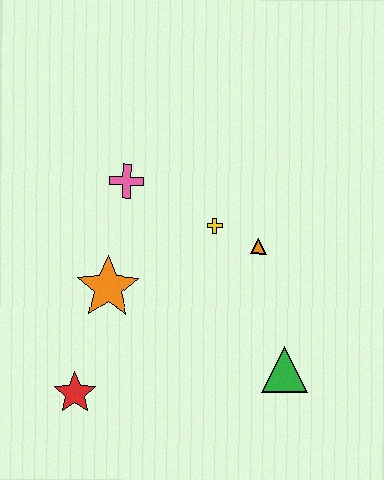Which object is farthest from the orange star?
The green triangle is farthest from the orange star.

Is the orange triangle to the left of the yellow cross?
No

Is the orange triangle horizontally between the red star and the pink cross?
No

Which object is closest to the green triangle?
The orange triangle is closest to the green triangle.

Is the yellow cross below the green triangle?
No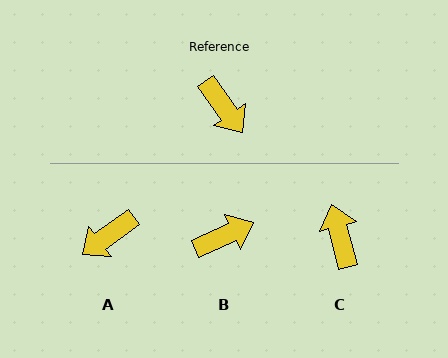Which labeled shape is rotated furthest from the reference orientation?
C, about 160 degrees away.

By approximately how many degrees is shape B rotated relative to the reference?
Approximately 79 degrees counter-clockwise.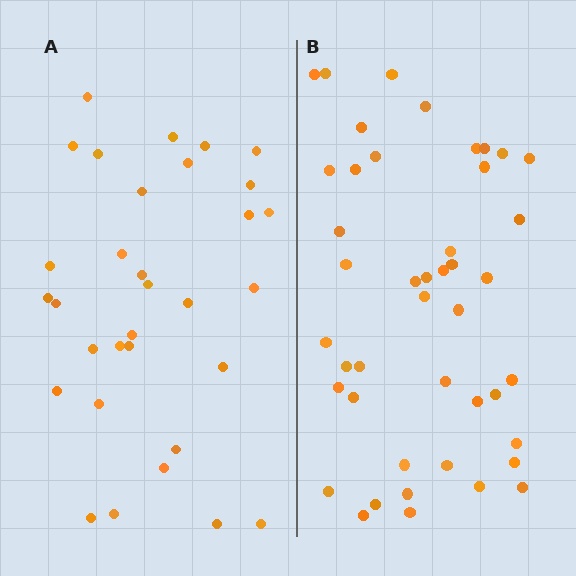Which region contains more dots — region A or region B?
Region B (the right region) has more dots.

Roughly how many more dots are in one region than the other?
Region B has roughly 12 or so more dots than region A.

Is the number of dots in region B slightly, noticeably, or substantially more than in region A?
Region B has noticeably more, but not dramatically so. The ratio is roughly 1.4 to 1.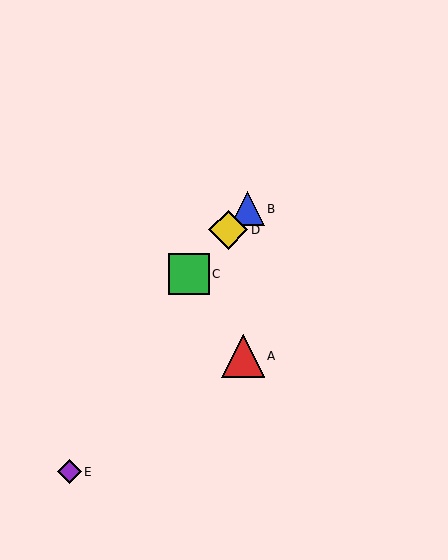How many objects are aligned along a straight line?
3 objects (B, C, D) are aligned along a straight line.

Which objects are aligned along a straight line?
Objects B, C, D are aligned along a straight line.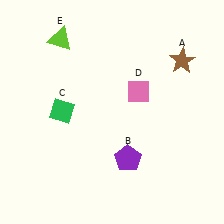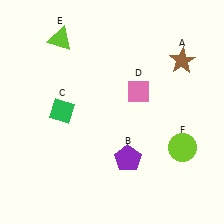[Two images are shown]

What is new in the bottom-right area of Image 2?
A lime circle (F) was added in the bottom-right area of Image 2.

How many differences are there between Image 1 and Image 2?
There is 1 difference between the two images.